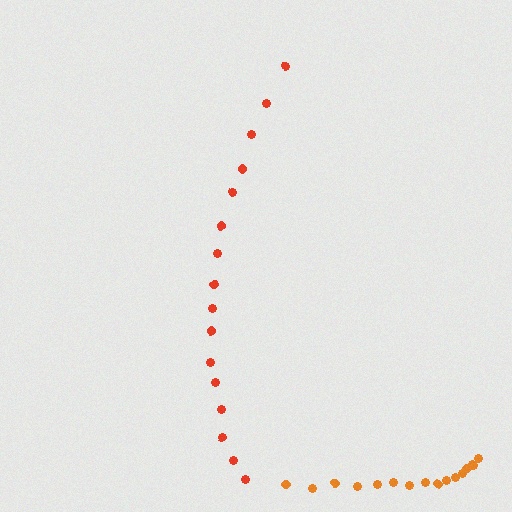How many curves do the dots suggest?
There are 2 distinct paths.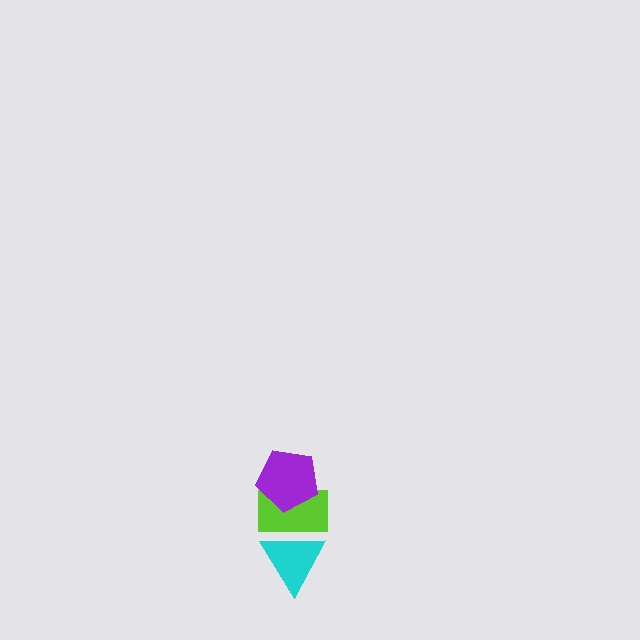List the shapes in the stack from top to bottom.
From top to bottom: the purple pentagon, the lime rectangle, the cyan triangle.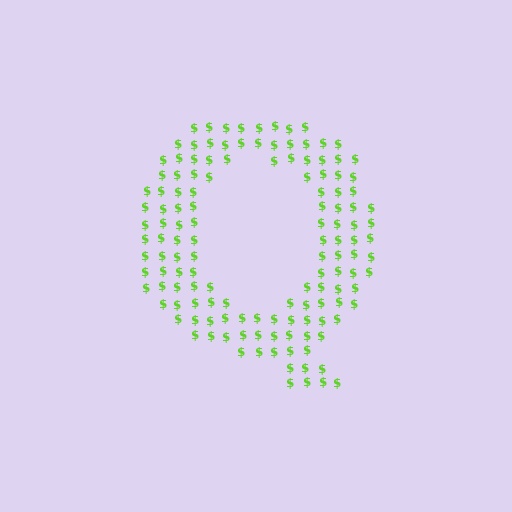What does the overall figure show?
The overall figure shows the letter Q.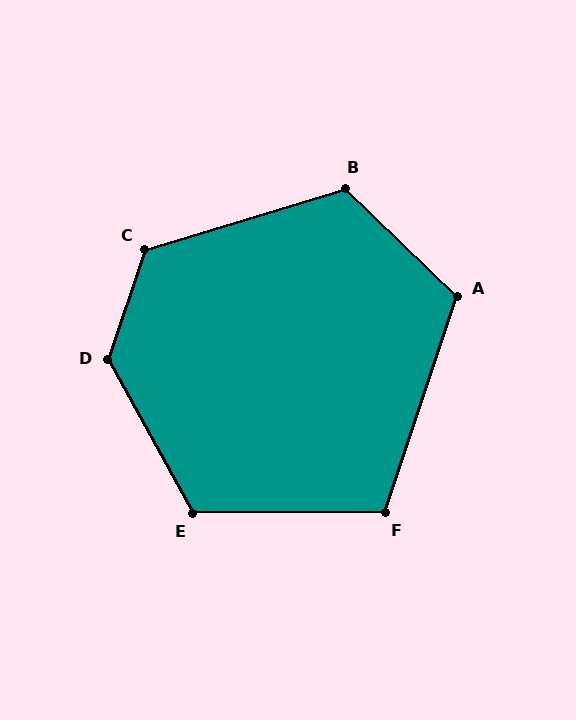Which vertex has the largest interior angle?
D, at approximately 132 degrees.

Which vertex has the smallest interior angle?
F, at approximately 109 degrees.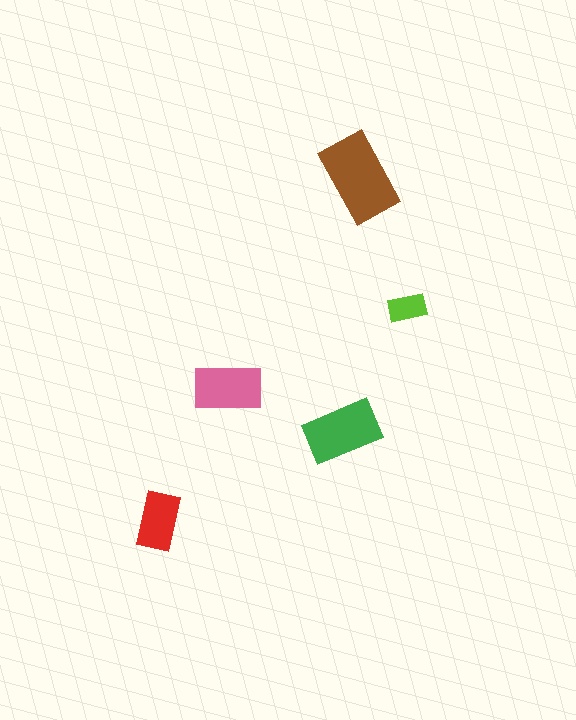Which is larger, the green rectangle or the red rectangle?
The green one.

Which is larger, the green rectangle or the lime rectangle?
The green one.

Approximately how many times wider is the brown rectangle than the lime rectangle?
About 2.5 times wider.